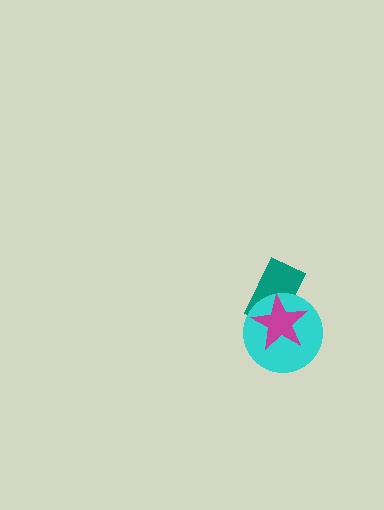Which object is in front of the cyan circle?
The magenta star is in front of the cyan circle.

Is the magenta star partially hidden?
No, no other shape covers it.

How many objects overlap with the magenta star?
2 objects overlap with the magenta star.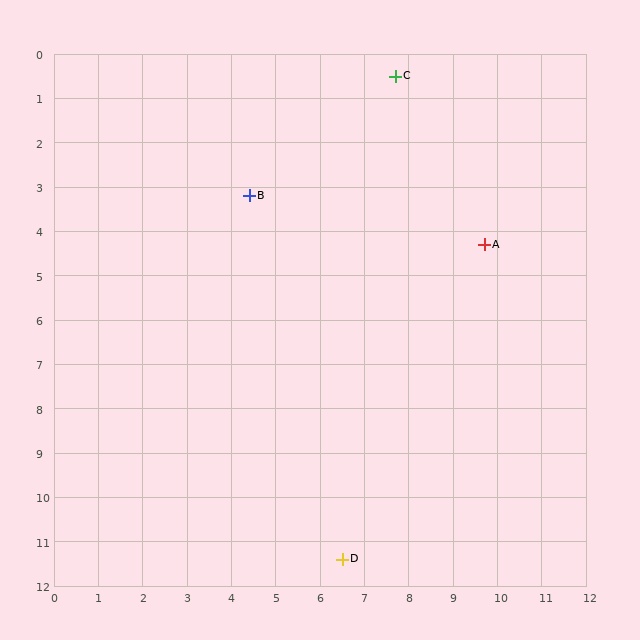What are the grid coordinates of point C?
Point C is at approximately (7.7, 0.5).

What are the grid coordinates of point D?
Point D is at approximately (6.5, 11.4).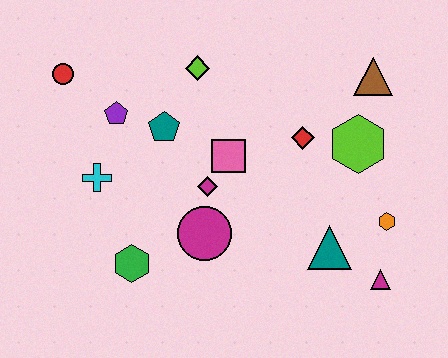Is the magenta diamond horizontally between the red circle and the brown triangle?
Yes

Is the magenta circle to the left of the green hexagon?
No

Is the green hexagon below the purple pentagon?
Yes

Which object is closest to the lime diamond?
The teal pentagon is closest to the lime diamond.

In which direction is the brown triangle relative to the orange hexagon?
The brown triangle is above the orange hexagon.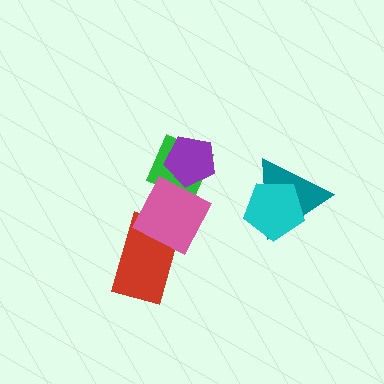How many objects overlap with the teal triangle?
1 object overlaps with the teal triangle.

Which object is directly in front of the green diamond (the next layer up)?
The purple pentagon is directly in front of the green diamond.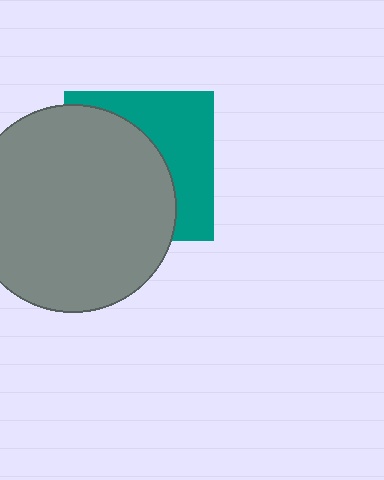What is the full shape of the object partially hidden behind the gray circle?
The partially hidden object is a teal square.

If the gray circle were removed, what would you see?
You would see the complete teal square.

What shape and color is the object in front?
The object in front is a gray circle.